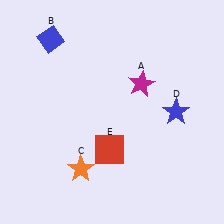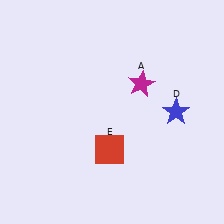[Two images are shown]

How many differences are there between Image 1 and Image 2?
There are 2 differences between the two images.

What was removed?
The blue diamond (B), the orange star (C) were removed in Image 2.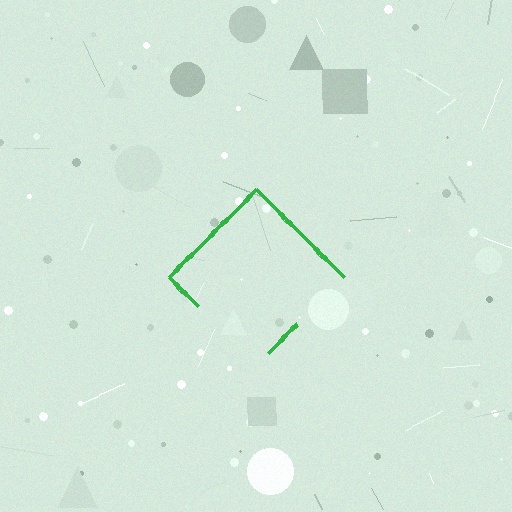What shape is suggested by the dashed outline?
The dashed outline suggests a diamond.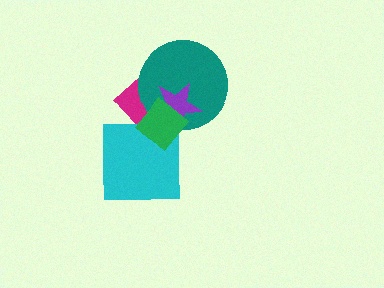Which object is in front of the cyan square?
The green diamond is in front of the cyan square.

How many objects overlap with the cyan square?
2 objects overlap with the cyan square.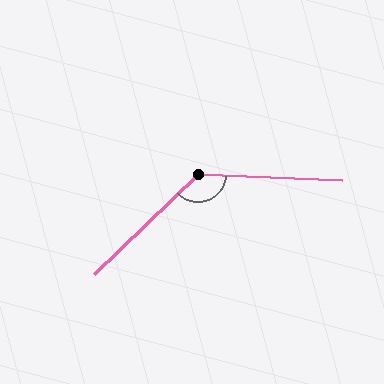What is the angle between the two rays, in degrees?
Approximately 134 degrees.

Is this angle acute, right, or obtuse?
It is obtuse.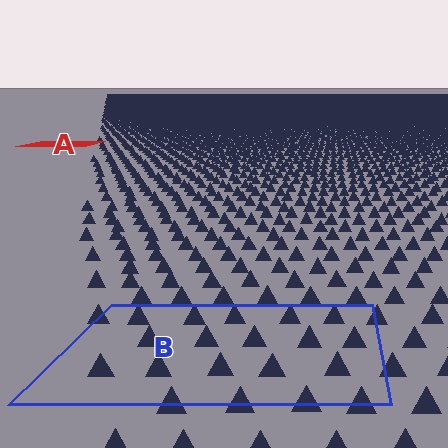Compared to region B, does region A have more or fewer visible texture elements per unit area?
Region A has more texture elements per unit area — they are packed more densely because it is farther away.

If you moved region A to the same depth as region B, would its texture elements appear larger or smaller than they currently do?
They would appear larger. At a closer depth, the same texture elements are projected at a bigger on-screen size.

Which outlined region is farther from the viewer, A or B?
Region A is farther from the viewer — the texture elements inside it appear smaller and more densely packed.